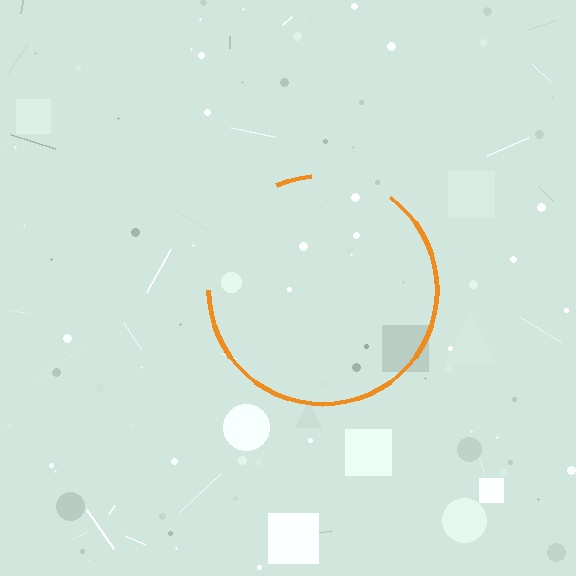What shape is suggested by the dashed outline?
The dashed outline suggests a circle.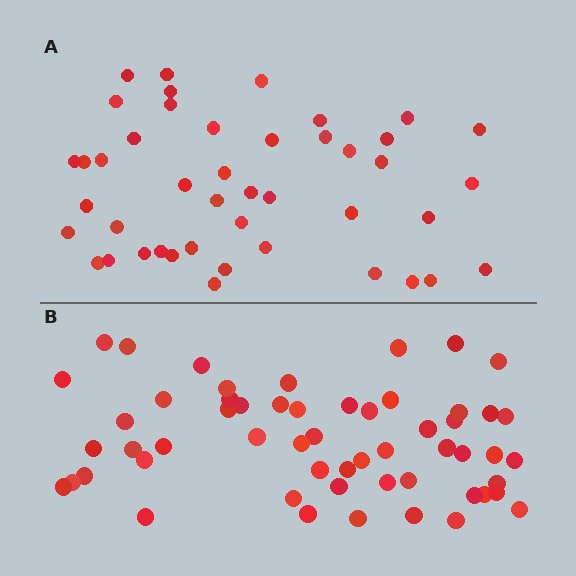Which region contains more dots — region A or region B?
Region B (the bottom region) has more dots.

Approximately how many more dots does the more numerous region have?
Region B has roughly 12 or so more dots than region A.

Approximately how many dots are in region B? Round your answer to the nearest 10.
About 60 dots. (The exact count is 56, which rounds to 60.)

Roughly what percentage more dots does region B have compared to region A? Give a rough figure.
About 25% more.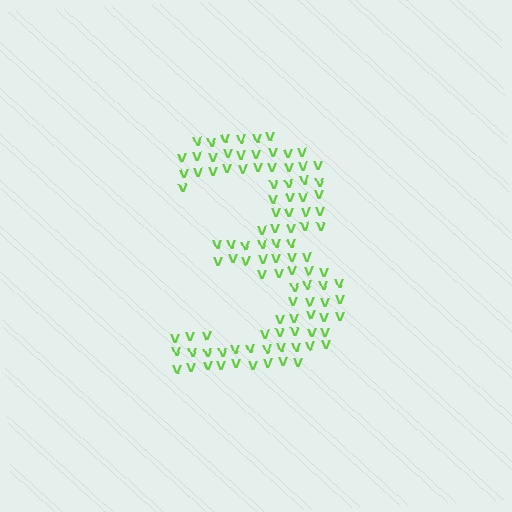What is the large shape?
The large shape is the digit 3.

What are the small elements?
The small elements are letter V's.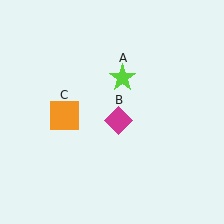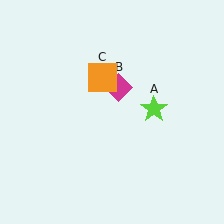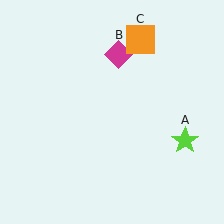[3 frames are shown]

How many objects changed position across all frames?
3 objects changed position: lime star (object A), magenta diamond (object B), orange square (object C).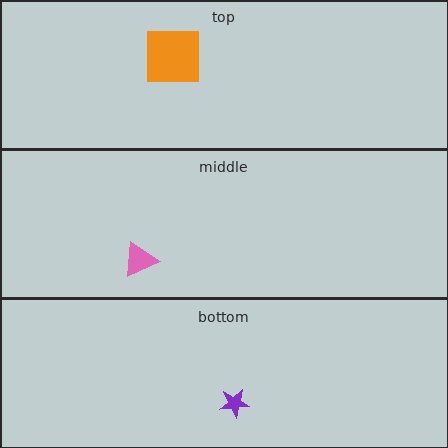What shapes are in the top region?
The orange square.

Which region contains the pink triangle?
The middle region.